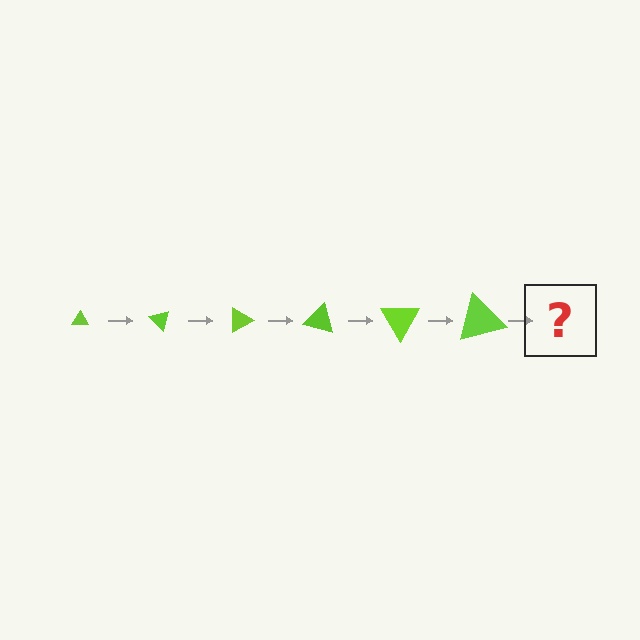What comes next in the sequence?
The next element should be a triangle, larger than the previous one and rotated 270 degrees from the start.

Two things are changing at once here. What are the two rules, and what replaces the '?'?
The two rules are that the triangle grows larger each step and it rotates 45 degrees each step. The '?' should be a triangle, larger than the previous one and rotated 270 degrees from the start.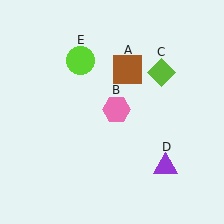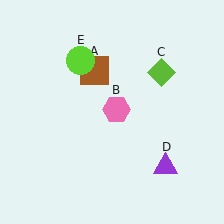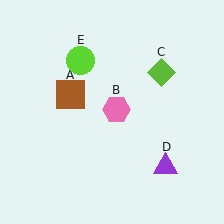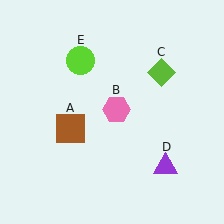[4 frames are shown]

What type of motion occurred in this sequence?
The brown square (object A) rotated counterclockwise around the center of the scene.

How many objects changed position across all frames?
1 object changed position: brown square (object A).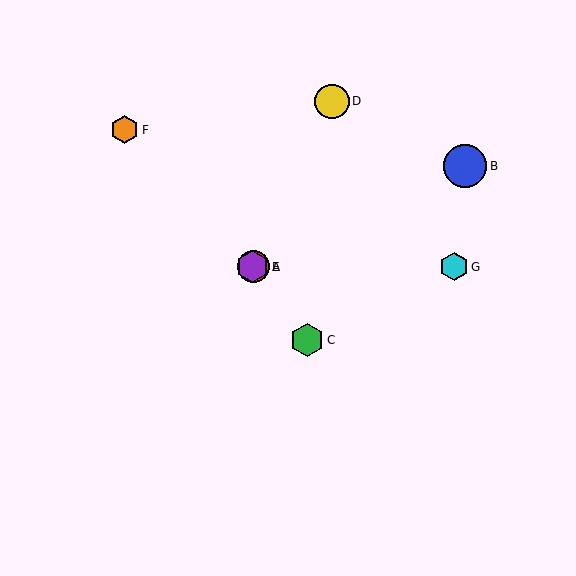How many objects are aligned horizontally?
3 objects (A, E, G) are aligned horizontally.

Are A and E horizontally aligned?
Yes, both are at y≈267.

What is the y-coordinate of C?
Object C is at y≈340.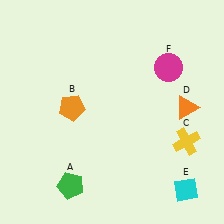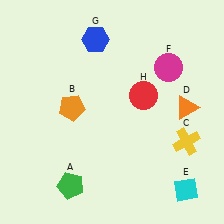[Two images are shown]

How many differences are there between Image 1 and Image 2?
There are 2 differences between the two images.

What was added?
A blue hexagon (G), a red circle (H) were added in Image 2.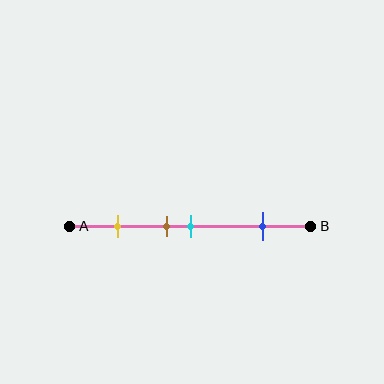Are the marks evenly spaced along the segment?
No, the marks are not evenly spaced.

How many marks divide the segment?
There are 4 marks dividing the segment.